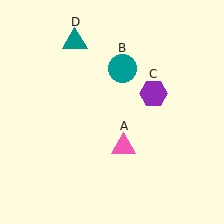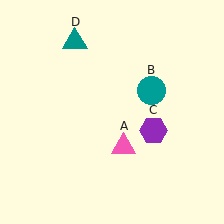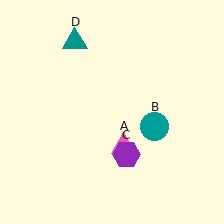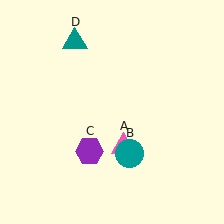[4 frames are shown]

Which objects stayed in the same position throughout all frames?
Pink triangle (object A) and teal triangle (object D) remained stationary.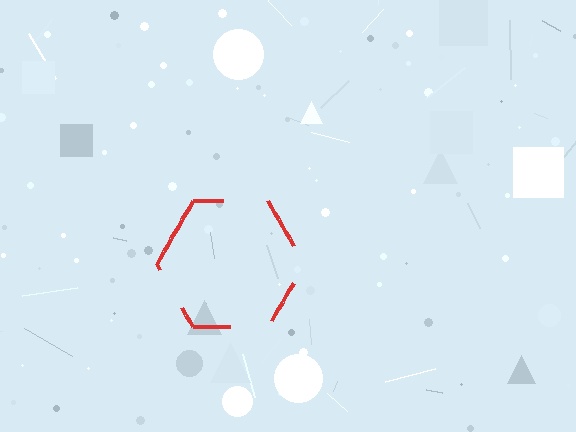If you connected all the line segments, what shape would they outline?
They would outline a hexagon.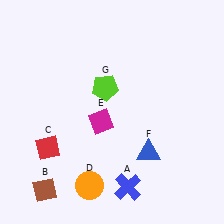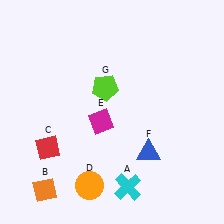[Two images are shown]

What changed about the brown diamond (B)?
In Image 1, B is brown. In Image 2, it changed to orange.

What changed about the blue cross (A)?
In Image 1, A is blue. In Image 2, it changed to cyan.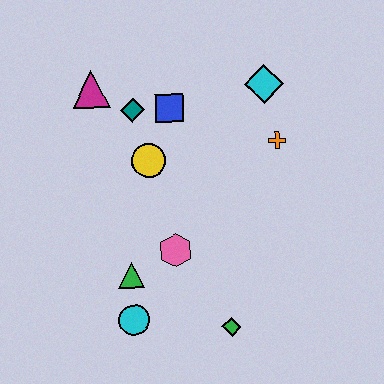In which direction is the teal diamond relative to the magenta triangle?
The teal diamond is to the right of the magenta triangle.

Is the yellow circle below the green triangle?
No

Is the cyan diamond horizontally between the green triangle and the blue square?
No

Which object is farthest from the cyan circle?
The cyan diamond is farthest from the cyan circle.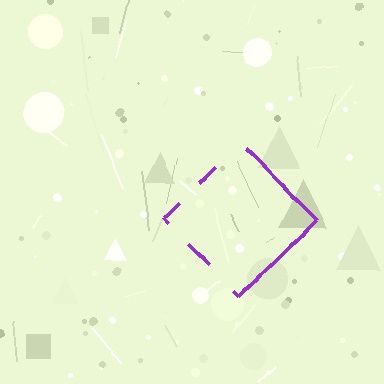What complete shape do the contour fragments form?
The contour fragments form a diamond.